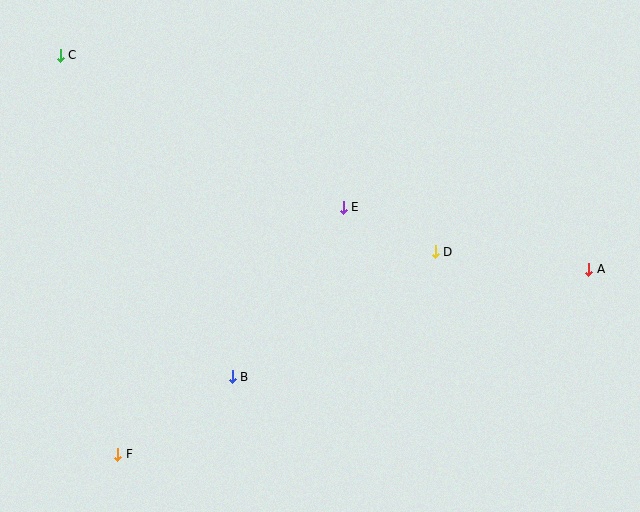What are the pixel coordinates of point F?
Point F is at (118, 454).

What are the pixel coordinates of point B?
Point B is at (232, 377).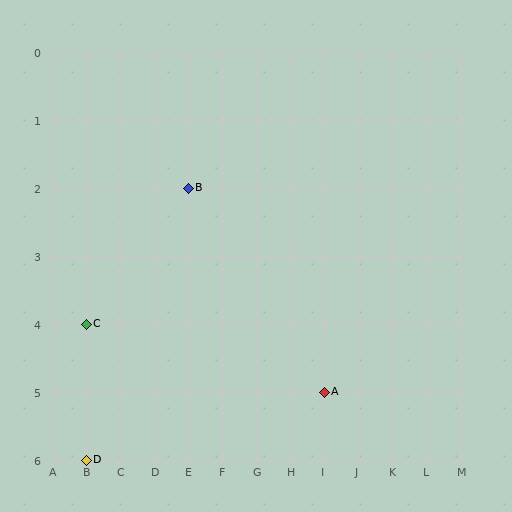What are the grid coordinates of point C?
Point C is at grid coordinates (B, 4).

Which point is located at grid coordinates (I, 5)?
Point A is at (I, 5).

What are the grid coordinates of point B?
Point B is at grid coordinates (E, 2).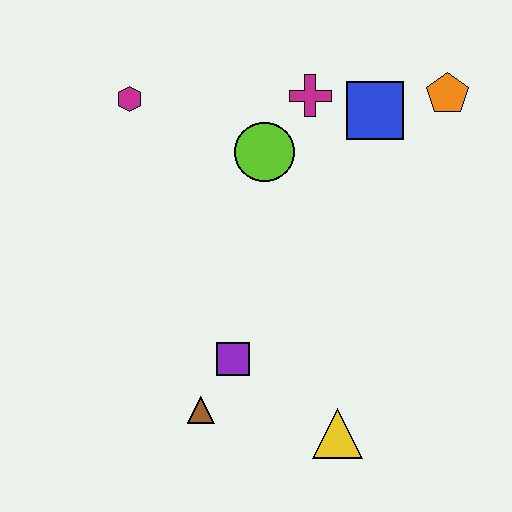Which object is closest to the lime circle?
The magenta cross is closest to the lime circle.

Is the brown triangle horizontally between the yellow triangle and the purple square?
No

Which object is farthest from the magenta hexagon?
The yellow triangle is farthest from the magenta hexagon.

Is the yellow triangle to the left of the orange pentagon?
Yes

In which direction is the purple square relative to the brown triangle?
The purple square is above the brown triangle.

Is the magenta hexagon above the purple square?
Yes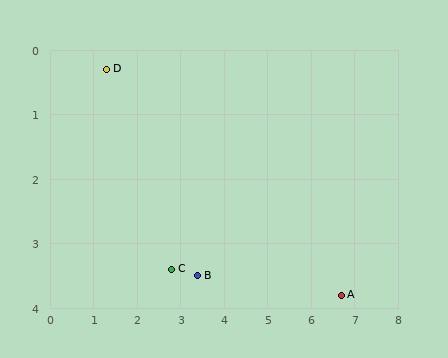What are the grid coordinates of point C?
Point C is at approximately (2.8, 3.4).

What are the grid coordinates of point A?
Point A is at approximately (6.7, 3.8).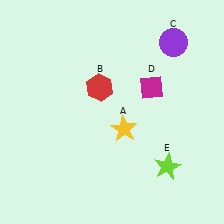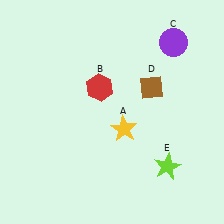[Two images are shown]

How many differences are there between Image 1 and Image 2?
There is 1 difference between the two images.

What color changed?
The diamond (D) changed from magenta in Image 1 to brown in Image 2.